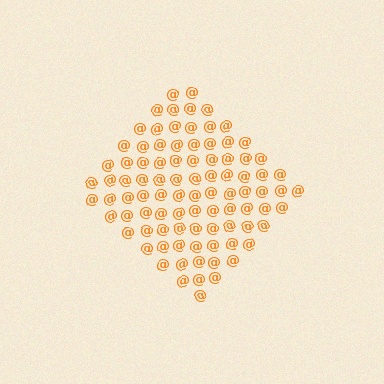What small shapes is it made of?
It is made of small at signs.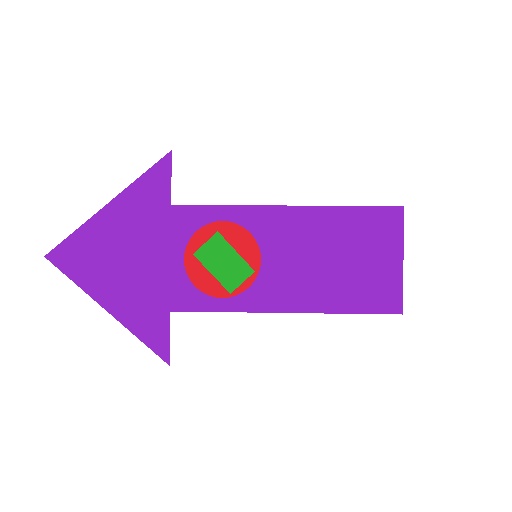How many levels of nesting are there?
3.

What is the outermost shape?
The purple arrow.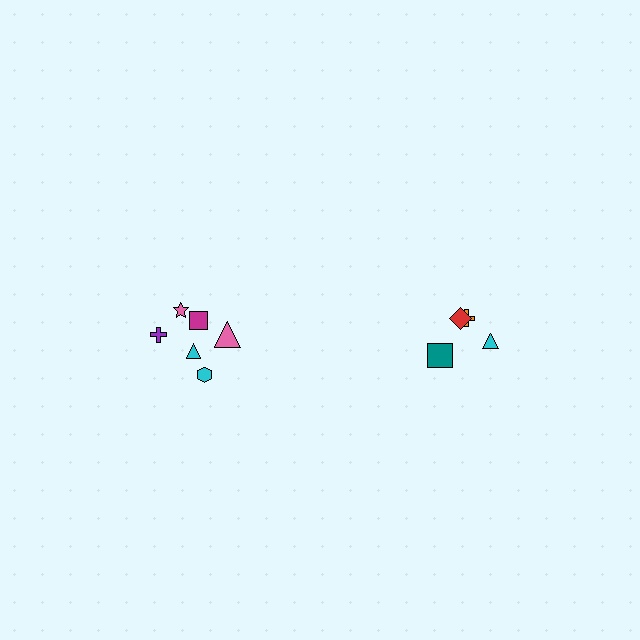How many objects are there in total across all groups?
There are 10 objects.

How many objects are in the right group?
There are 4 objects.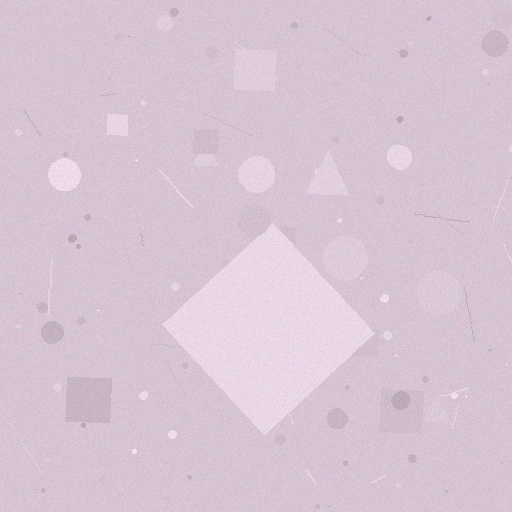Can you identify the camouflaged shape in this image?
The camouflaged shape is a diamond.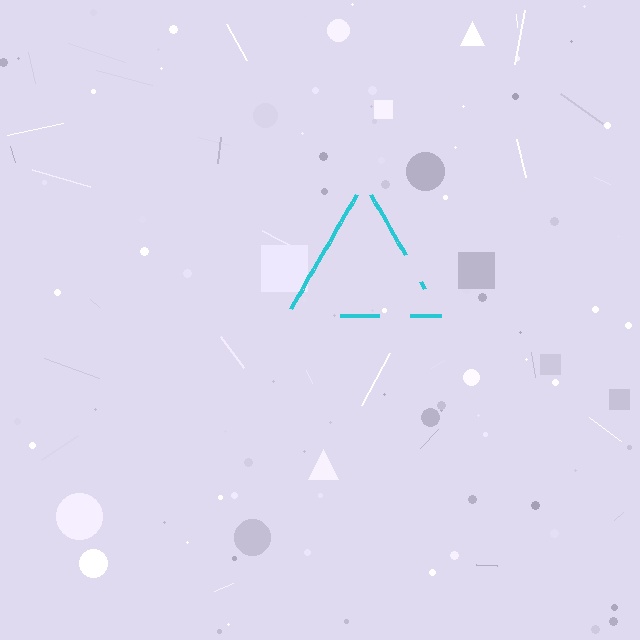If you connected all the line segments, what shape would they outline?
They would outline a triangle.